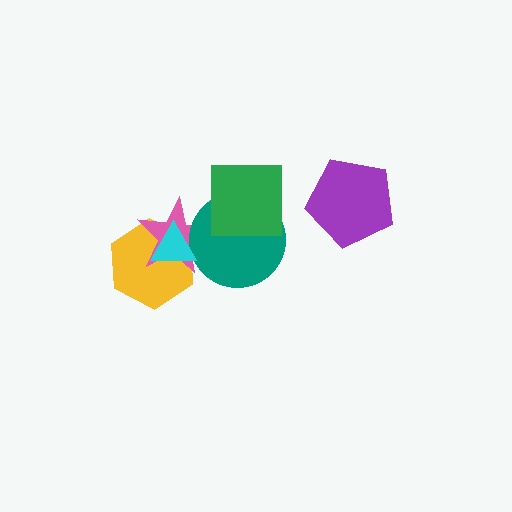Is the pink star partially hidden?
Yes, it is partially covered by another shape.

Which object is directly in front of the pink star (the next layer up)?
The teal circle is directly in front of the pink star.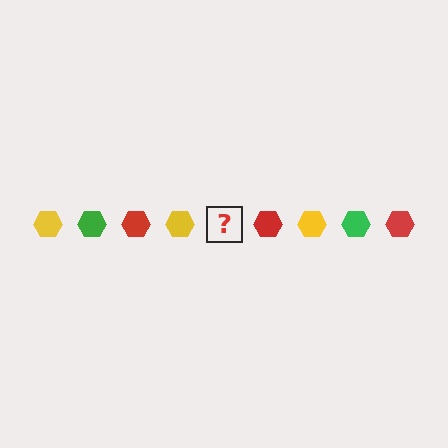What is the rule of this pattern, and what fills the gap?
The rule is that the pattern cycles through yellow, green, red hexagons. The gap should be filled with a green hexagon.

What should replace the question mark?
The question mark should be replaced with a green hexagon.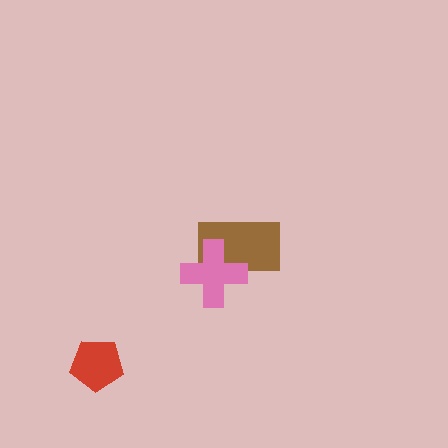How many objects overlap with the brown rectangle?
1 object overlaps with the brown rectangle.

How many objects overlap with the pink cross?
1 object overlaps with the pink cross.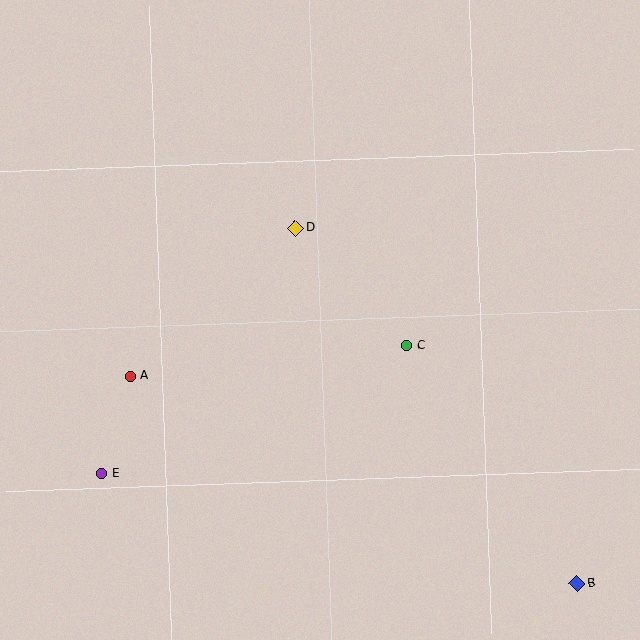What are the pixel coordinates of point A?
Point A is at (130, 376).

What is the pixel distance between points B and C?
The distance between B and C is 293 pixels.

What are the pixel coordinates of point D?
Point D is at (295, 228).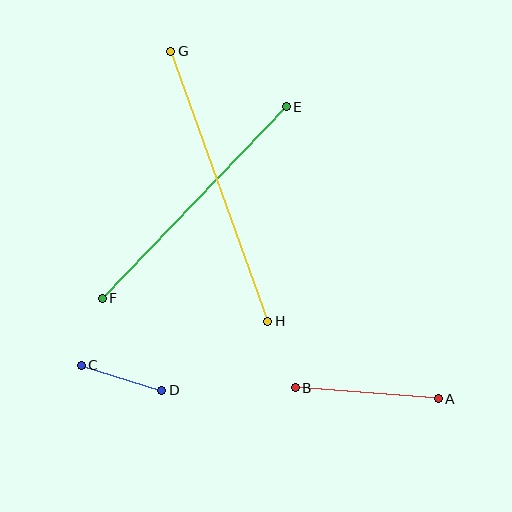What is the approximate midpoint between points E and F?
The midpoint is at approximately (194, 203) pixels.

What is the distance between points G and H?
The distance is approximately 287 pixels.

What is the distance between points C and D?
The distance is approximately 84 pixels.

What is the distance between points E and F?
The distance is approximately 265 pixels.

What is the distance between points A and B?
The distance is approximately 144 pixels.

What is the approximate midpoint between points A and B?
The midpoint is at approximately (367, 393) pixels.